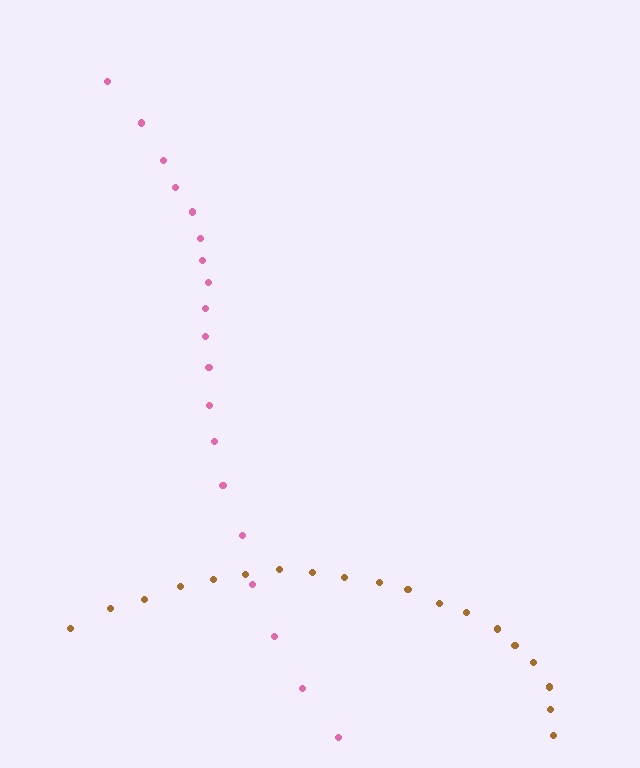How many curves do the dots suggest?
There are 2 distinct paths.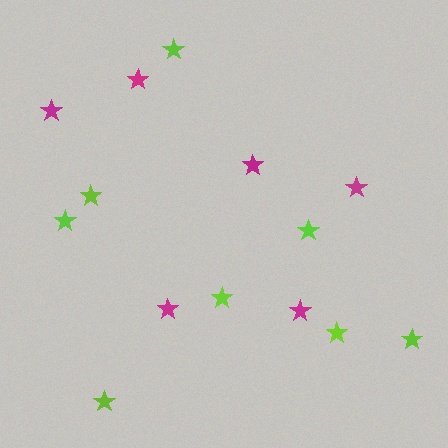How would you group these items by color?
There are 2 groups: one group of magenta stars (6) and one group of lime stars (8).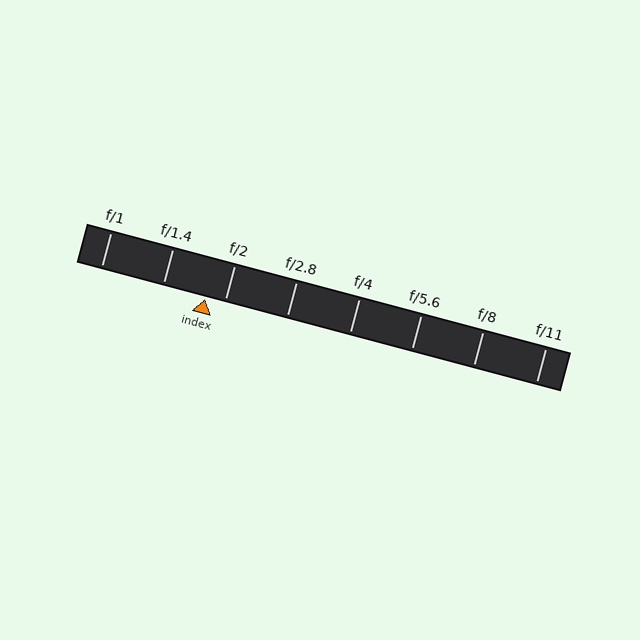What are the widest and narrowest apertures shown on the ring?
The widest aperture shown is f/1 and the narrowest is f/11.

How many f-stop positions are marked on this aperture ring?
There are 8 f-stop positions marked.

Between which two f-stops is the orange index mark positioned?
The index mark is between f/1.4 and f/2.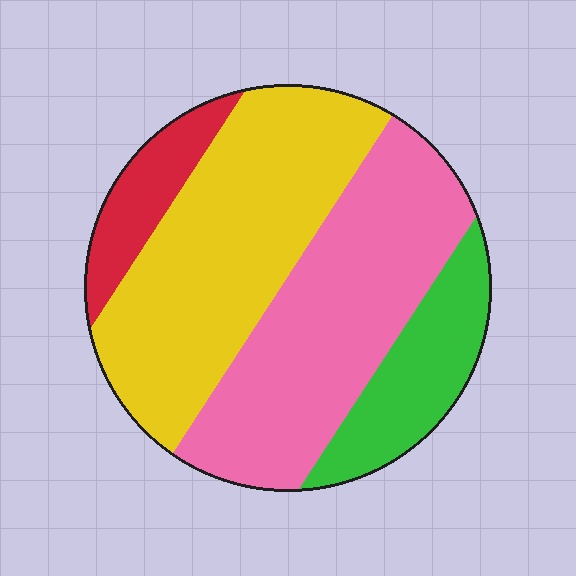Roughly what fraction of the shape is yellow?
Yellow covers around 40% of the shape.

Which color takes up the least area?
Red, at roughly 10%.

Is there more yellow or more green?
Yellow.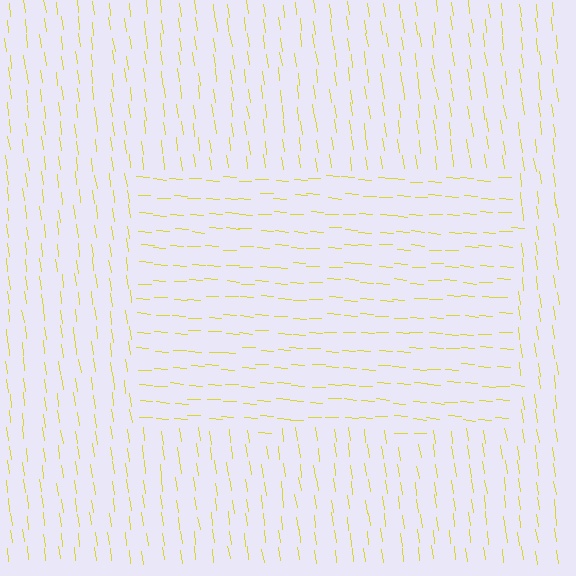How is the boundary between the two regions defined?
The boundary is defined purely by a change in line orientation (approximately 79 degrees difference). All lines are the same color and thickness.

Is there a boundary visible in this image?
Yes, there is a texture boundary formed by a change in line orientation.